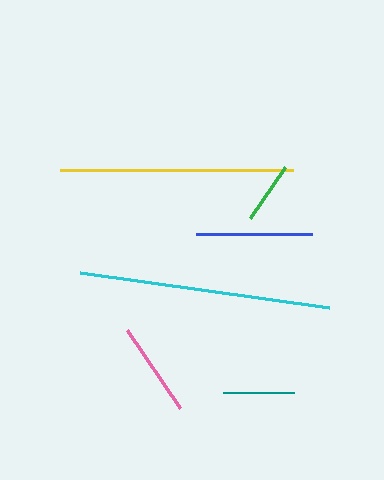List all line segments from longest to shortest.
From longest to shortest: cyan, yellow, blue, pink, teal, green.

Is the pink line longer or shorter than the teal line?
The pink line is longer than the teal line.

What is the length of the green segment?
The green segment is approximately 62 pixels long.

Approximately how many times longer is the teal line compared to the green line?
The teal line is approximately 1.1 times the length of the green line.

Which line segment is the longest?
The cyan line is the longest at approximately 251 pixels.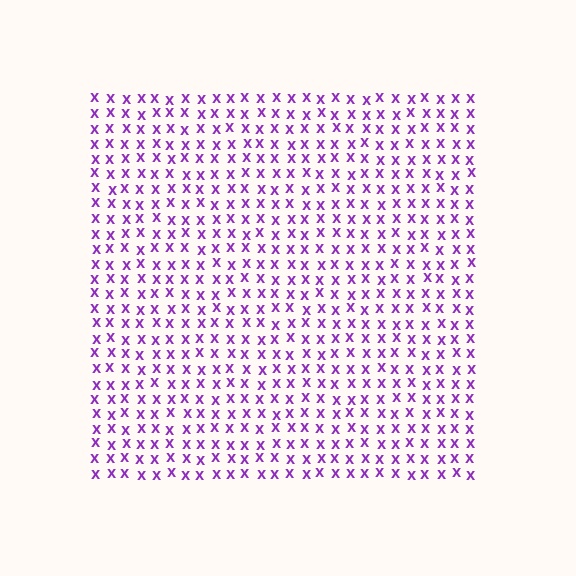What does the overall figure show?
The overall figure shows a square.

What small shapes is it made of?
It is made of small letter X's.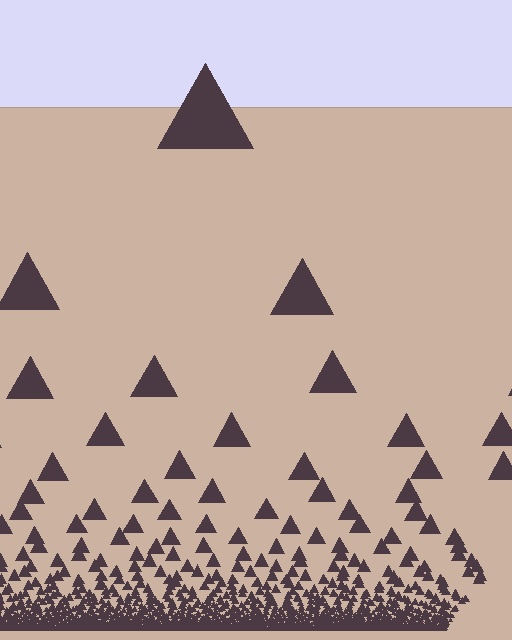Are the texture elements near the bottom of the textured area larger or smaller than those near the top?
Smaller. The gradient is inverted — elements near the bottom are smaller and denser.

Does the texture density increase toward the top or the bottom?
Density increases toward the bottom.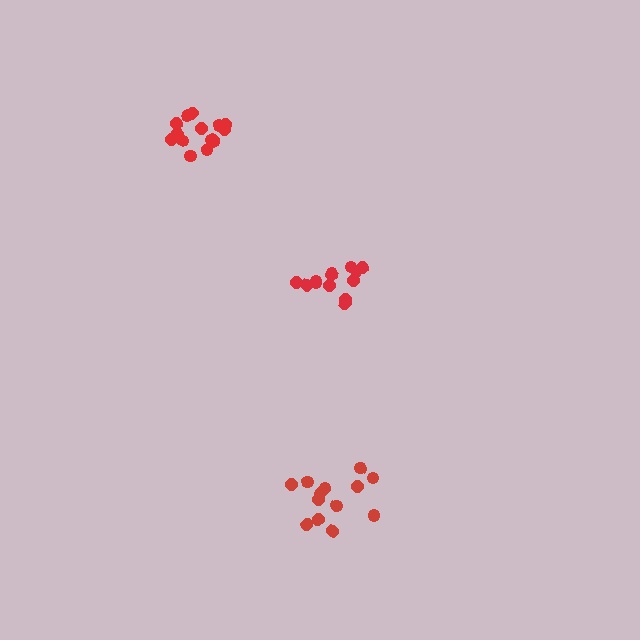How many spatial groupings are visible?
There are 3 spatial groupings.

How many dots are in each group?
Group 1: 13 dots, Group 2: 15 dots, Group 3: 13 dots (41 total).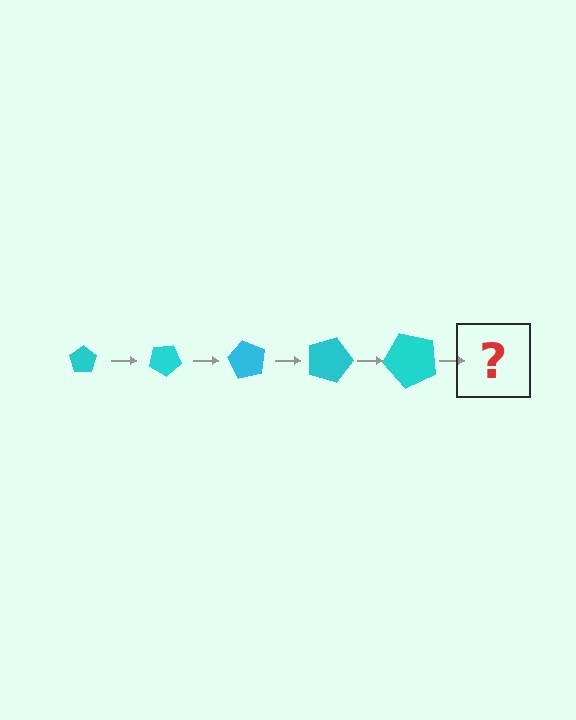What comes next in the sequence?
The next element should be a pentagon, larger than the previous one and rotated 150 degrees from the start.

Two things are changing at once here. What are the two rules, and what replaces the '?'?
The two rules are that the pentagon grows larger each step and it rotates 30 degrees each step. The '?' should be a pentagon, larger than the previous one and rotated 150 degrees from the start.